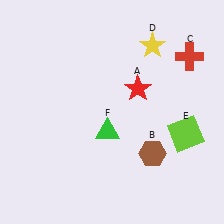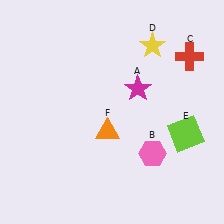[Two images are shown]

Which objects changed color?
A changed from red to magenta. B changed from brown to pink. F changed from green to orange.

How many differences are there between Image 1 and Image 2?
There are 3 differences between the two images.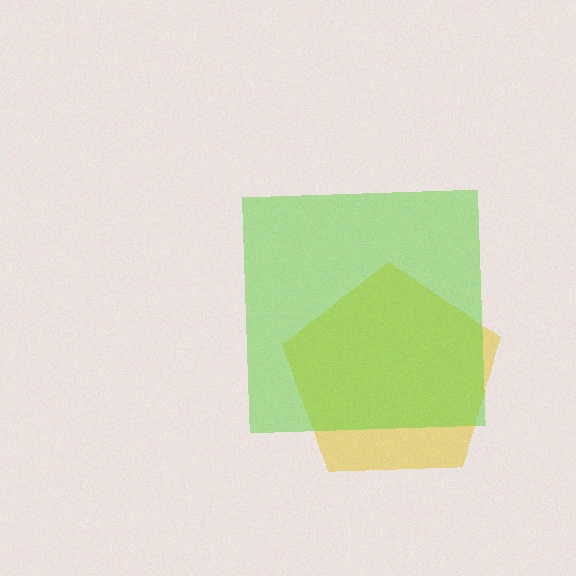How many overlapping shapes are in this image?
There are 2 overlapping shapes in the image.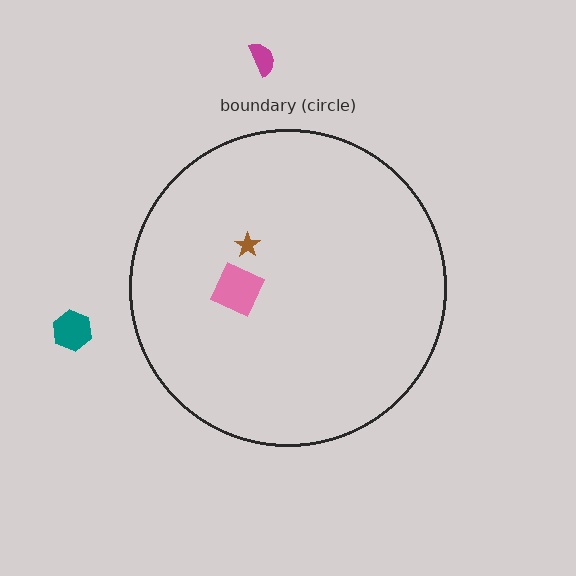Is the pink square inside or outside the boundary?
Inside.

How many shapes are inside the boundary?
2 inside, 2 outside.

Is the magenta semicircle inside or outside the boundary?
Outside.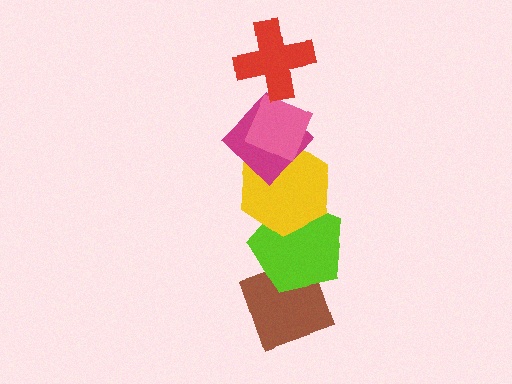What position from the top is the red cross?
The red cross is 1st from the top.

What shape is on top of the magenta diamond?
The pink diamond is on top of the magenta diamond.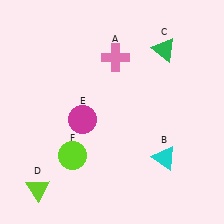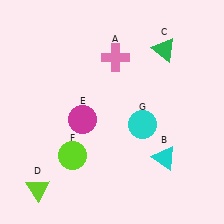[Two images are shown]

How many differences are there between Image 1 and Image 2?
There is 1 difference between the two images.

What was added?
A cyan circle (G) was added in Image 2.